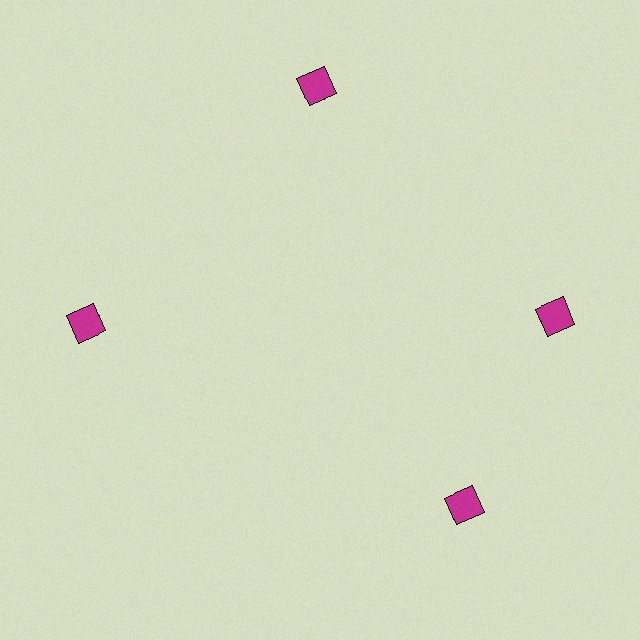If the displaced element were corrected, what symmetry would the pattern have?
It would have 4-fold rotational symmetry — the pattern would map onto itself every 90 degrees.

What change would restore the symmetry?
The symmetry would be restored by rotating it back into even spacing with its neighbors so that all 4 diamonds sit at equal angles and equal distance from the center.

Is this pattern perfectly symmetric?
No. The 4 magenta diamonds are arranged in a ring, but one element near the 6 o'clock position is rotated out of alignment along the ring, breaking the 4-fold rotational symmetry.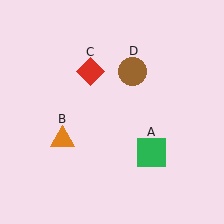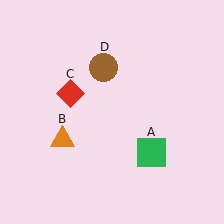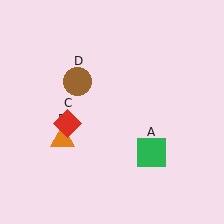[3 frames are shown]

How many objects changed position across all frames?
2 objects changed position: red diamond (object C), brown circle (object D).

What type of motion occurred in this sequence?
The red diamond (object C), brown circle (object D) rotated counterclockwise around the center of the scene.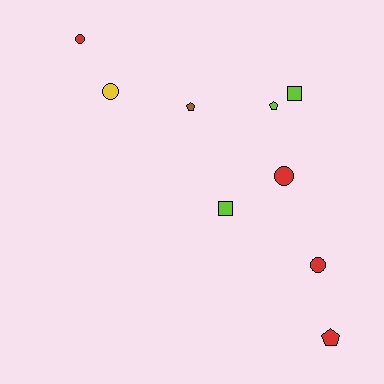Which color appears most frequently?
Red, with 4 objects.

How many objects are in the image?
There are 9 objects.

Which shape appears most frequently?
Circle, with 4 objects.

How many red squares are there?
There are no red squares.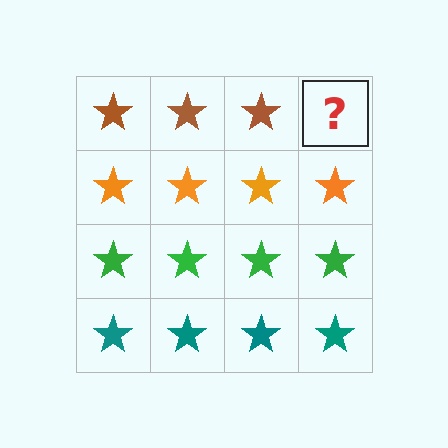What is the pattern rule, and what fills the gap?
The rule is that each row has a consistent color. The gap should be filled with a brown star.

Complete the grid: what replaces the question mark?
The question mark should be replaced with a brown star.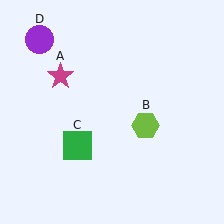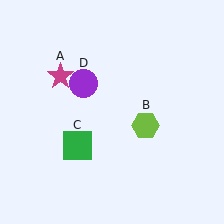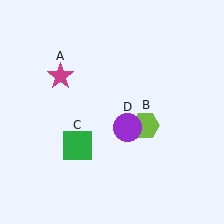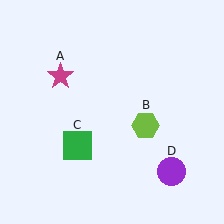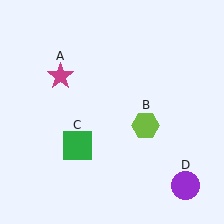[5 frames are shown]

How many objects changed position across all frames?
1 object changed position: purple circle (object D).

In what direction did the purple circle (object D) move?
The purple circle (object D) moved down and to the right.